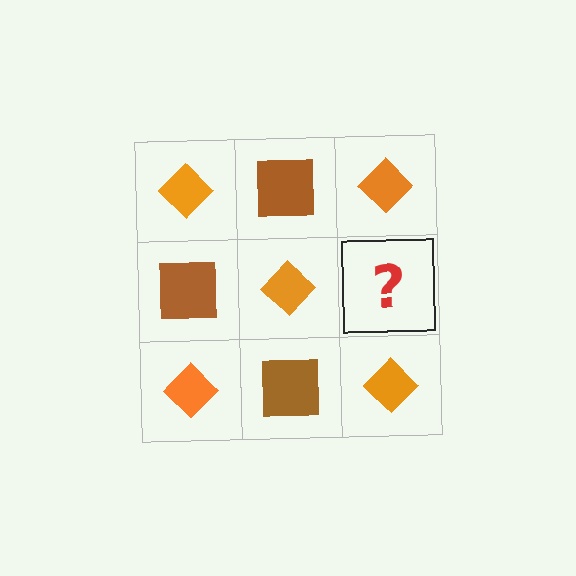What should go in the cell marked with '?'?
The missing cell should contain a brown square.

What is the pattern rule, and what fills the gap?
The rule is that it alternates orange diamond and brown square in a checkerboard pattern. The gap should be filled with a brown square.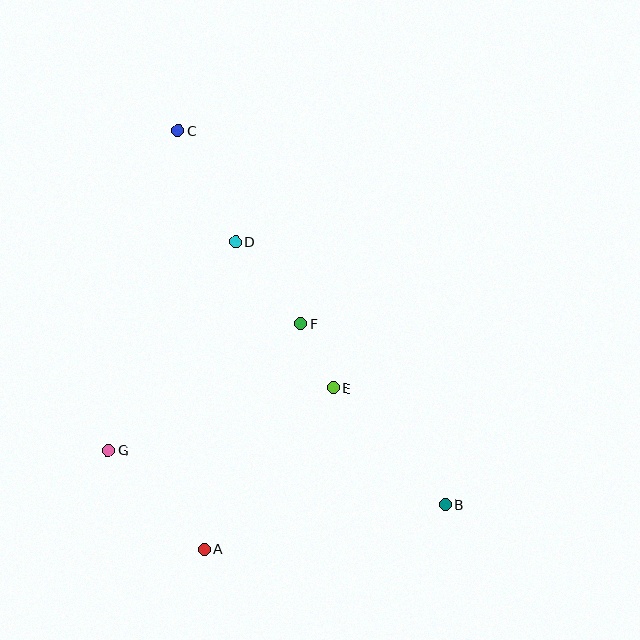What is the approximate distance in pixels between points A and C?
The distance between A and C is approximately 419 pixels.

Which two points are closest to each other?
Points E and F are closest to each other.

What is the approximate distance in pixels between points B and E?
The distance between B and E is approximately 162 pixels.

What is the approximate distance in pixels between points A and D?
The distance between A and D is approximately 309 pixels.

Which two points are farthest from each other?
Points B and C are farthest from each other.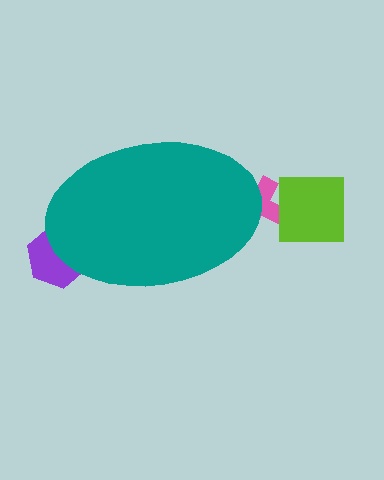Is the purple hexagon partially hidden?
Yes, the purple hexagon is partially hidden behind the teal ellipse.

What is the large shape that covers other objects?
A teal ellipse.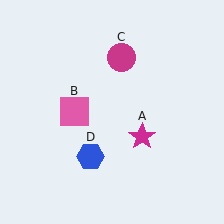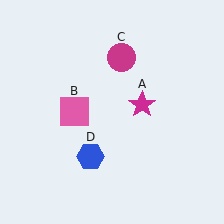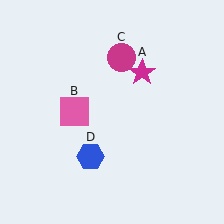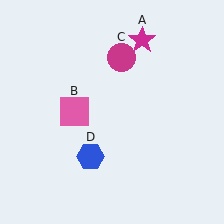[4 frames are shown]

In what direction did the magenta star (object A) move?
The magenta star (object A) moved up.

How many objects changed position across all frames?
1 object changed position: magenta star (object A).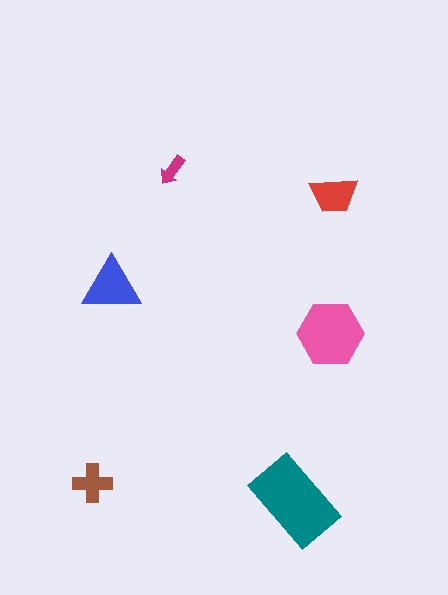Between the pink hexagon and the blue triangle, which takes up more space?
The pink hexagon.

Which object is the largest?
The teal rectangle.